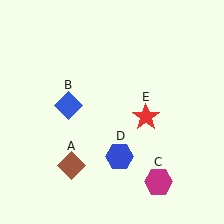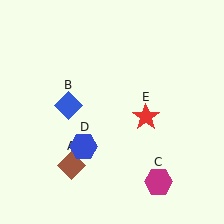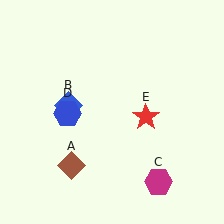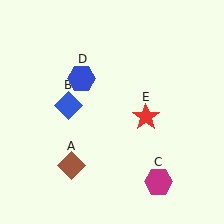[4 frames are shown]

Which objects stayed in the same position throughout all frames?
Brown diamond (object A) and blue diamond (object B) and magenta hexagon (object C) and red star (object E) remained stationary.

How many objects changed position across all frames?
1 object changed position: blue hexagon (object D).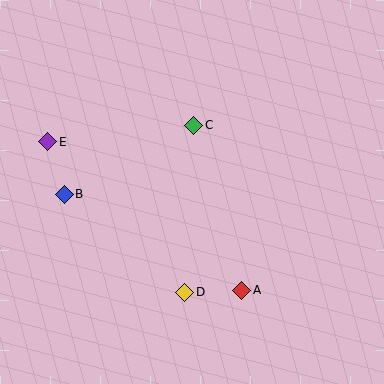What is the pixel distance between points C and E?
The distance between C and E is 147 pixels.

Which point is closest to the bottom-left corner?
Point B is closest to the bottom-left corner.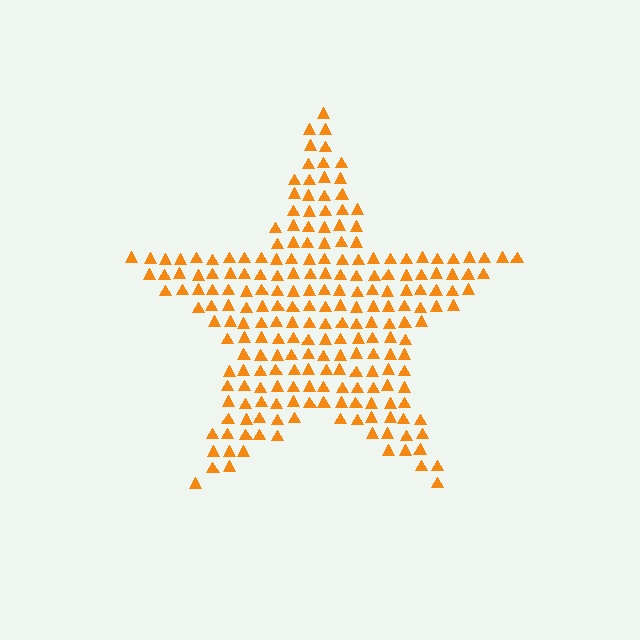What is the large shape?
The large shape is a star.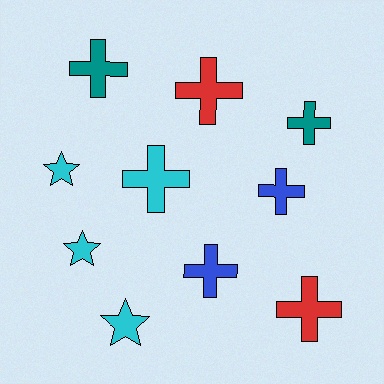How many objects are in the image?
There are 10 objects.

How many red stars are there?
There are no red stars.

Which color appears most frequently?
Cyan, with 4 objects.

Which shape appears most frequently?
Cross, with 7 objects.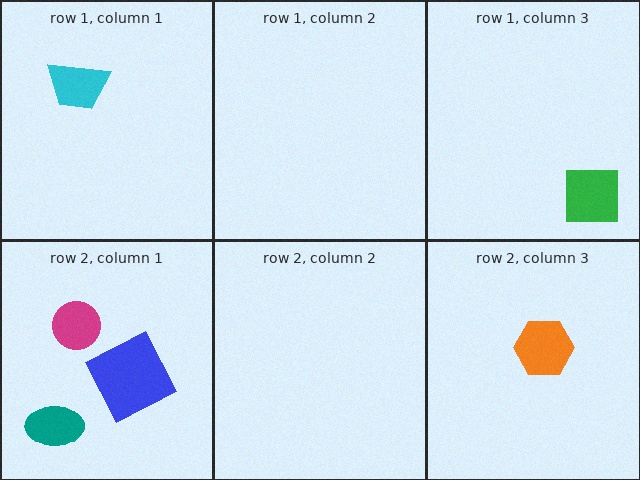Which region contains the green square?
The row 1, column 3 region.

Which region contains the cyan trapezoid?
The row 1, column 1 region.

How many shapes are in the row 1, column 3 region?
1.